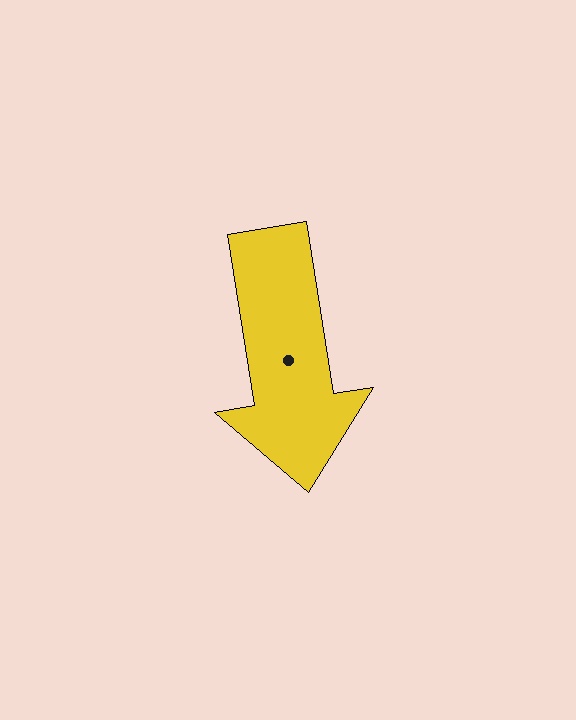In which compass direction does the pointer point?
South.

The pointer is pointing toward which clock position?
Roughly 6 o'clock.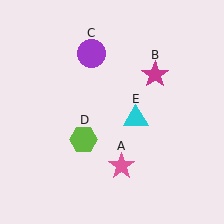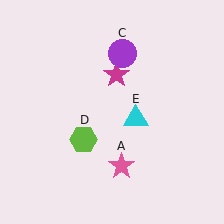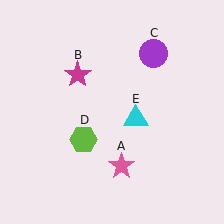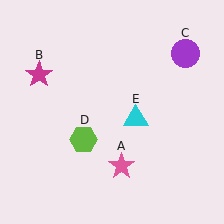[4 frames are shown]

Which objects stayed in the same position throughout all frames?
Pink star (object A) and lime hexagon (object D) and cyan triangle (object E) remained stationary.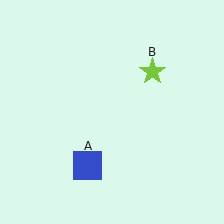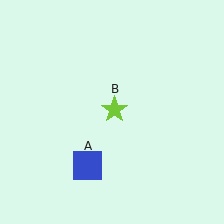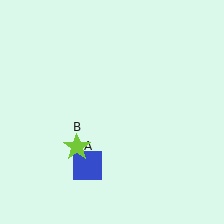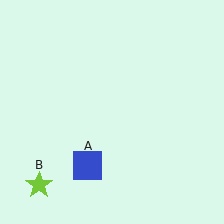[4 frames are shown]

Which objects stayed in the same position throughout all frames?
Blue square (object A) remained stationary.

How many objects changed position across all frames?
1 object changed position: lime star (object B).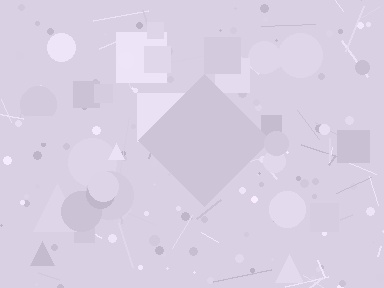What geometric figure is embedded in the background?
A diamond is embedded in the background.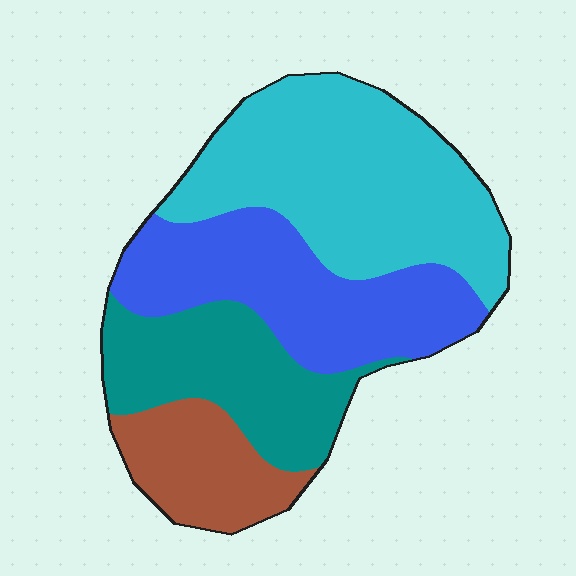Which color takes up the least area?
Brown, at roughly 15%.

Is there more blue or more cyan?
Cyan.